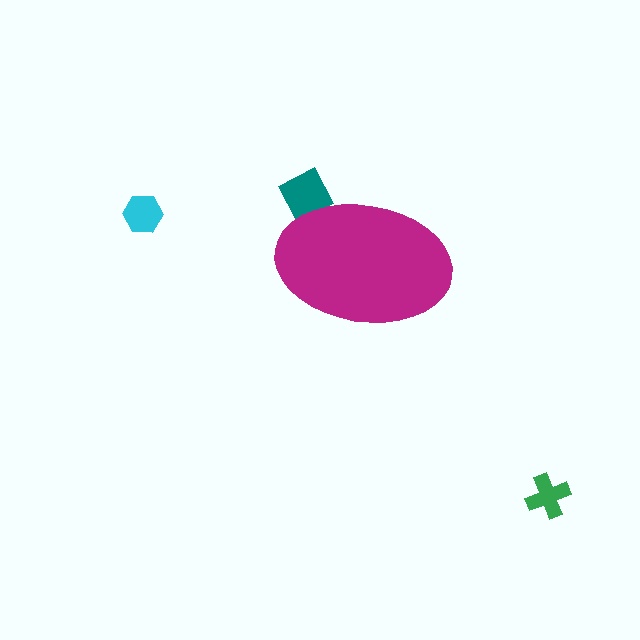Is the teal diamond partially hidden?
Yes, the teal diamond is partially hidden behind the magenta ellipse.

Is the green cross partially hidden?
No, the green cross is fully visible.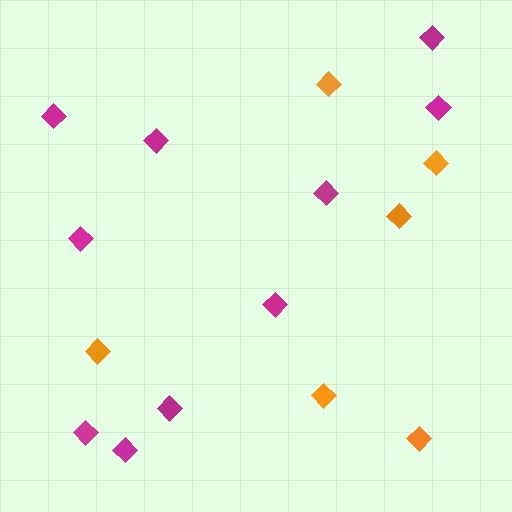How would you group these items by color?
There are 2 groups: one group of orange diamonds (6) and one group of magenta diamonds (10).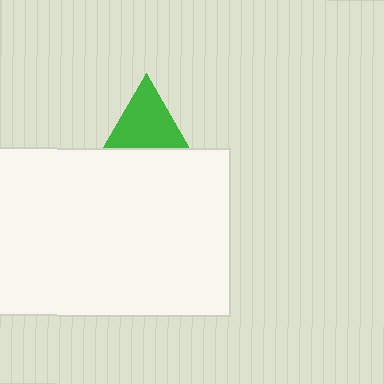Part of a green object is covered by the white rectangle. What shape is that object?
It is a triangle.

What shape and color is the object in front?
The object in front is a white rectangle.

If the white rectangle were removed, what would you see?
You would see the complete green triangle.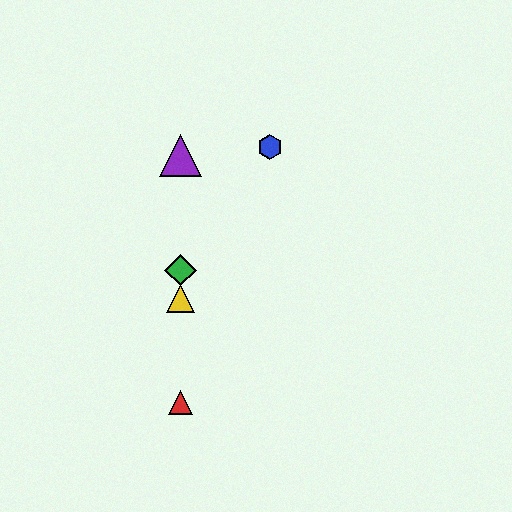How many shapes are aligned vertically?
4 shapes (the red triangle, the green diamond, the yellow triangle, the purple triangle) are aligned vertically.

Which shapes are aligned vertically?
The red triangle, the green diamond, the yellow triangle, the purple triangle are aligned vertically.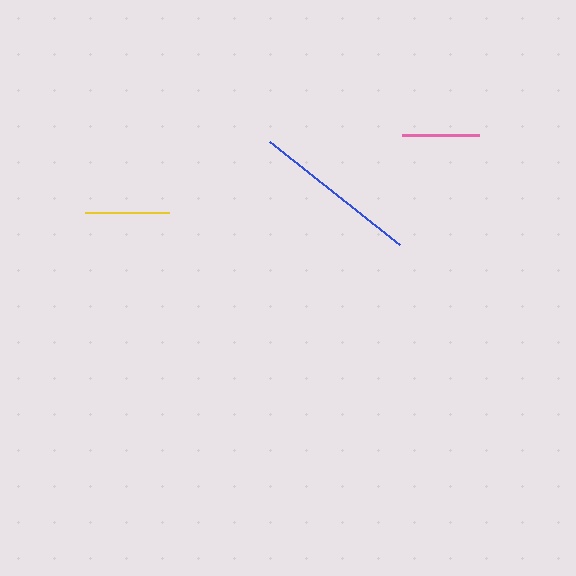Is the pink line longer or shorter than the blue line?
The blue line is longer than the pink line.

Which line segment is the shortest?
The pink line is the shortest at approximately 77 pixels.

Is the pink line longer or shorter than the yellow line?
The yellow line is longer than the pink line.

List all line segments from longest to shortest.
From longest to shortest: blue, yellow, pink.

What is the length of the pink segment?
The pink segment is approximately 77 pixels long.